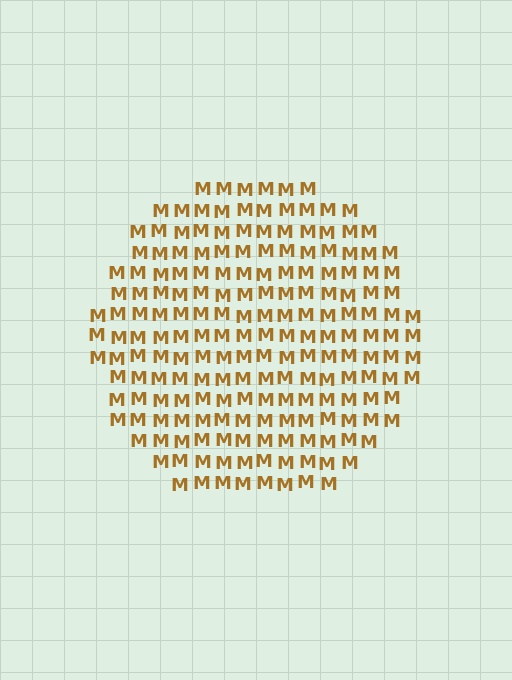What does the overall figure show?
The overall figure shows a circle.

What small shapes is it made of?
It is made of small letter M's.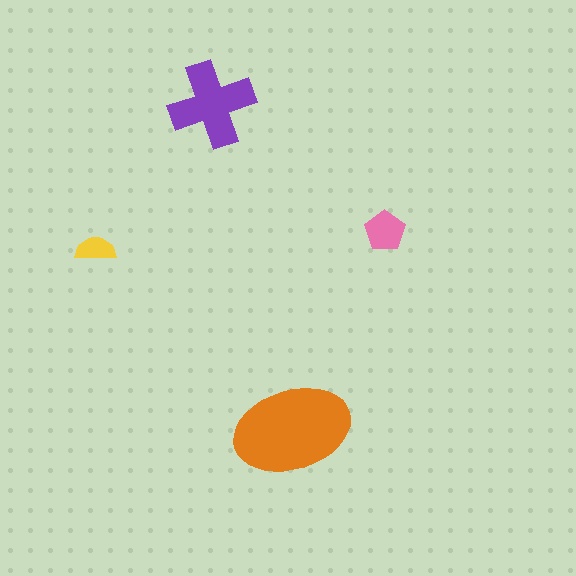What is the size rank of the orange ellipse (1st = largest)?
1st.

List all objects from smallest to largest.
The yellow semicircle, the pink pentagon, the purple cross, the orange ellipse.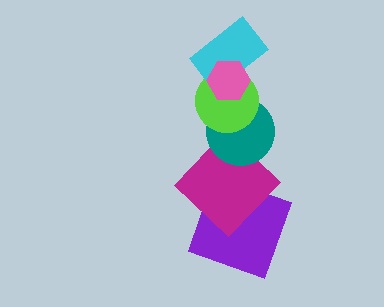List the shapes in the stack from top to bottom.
From top to bottom: the pink hexagon, the cyan rectangle, the lime circle, the teal circle, the magenta diamond, the purple square.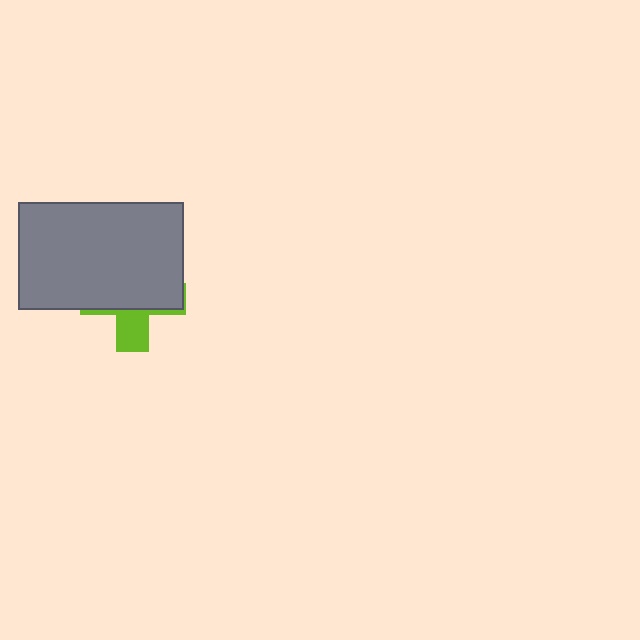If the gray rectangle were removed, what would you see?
You would see the complete lime cross.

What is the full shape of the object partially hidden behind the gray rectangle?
The partially hidden object is a lime cross.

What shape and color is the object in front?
The object in front is a gray rectangle.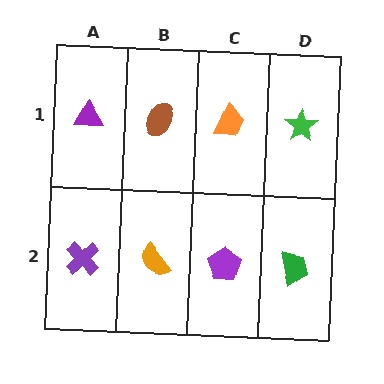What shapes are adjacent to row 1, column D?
A green trapezoid (row 2, column D), an orange trapezoid (row 1, column C).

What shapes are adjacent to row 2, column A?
A purple triangle (row 1, column A), an orange semicircle (row 2, column B).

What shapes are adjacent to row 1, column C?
A purple pentagon (row 2, column C), a brown ellipse (row 1, column B), a green star (row 1, column D).